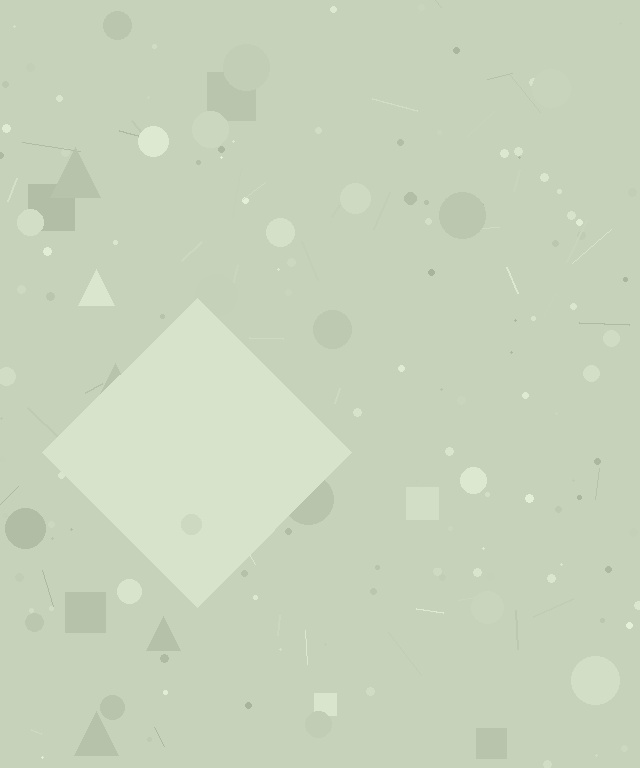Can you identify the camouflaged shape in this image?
The camouflaged shape is a diamond.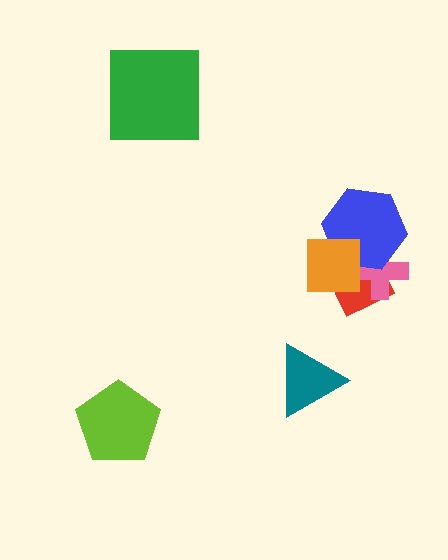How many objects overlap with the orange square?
3 objects overlap with the orange square.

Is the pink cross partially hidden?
Yes, it is partially covered by another shape.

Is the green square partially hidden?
No, no other shape covers it.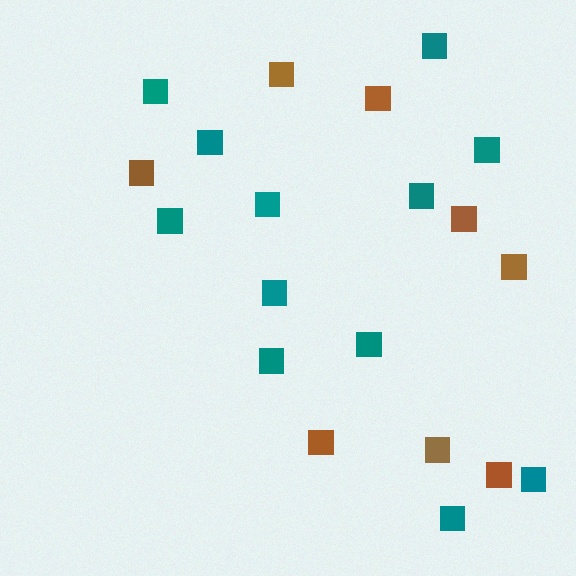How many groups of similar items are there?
There are 2 groups: one group of brown squares (8) and one group of teal squares (12).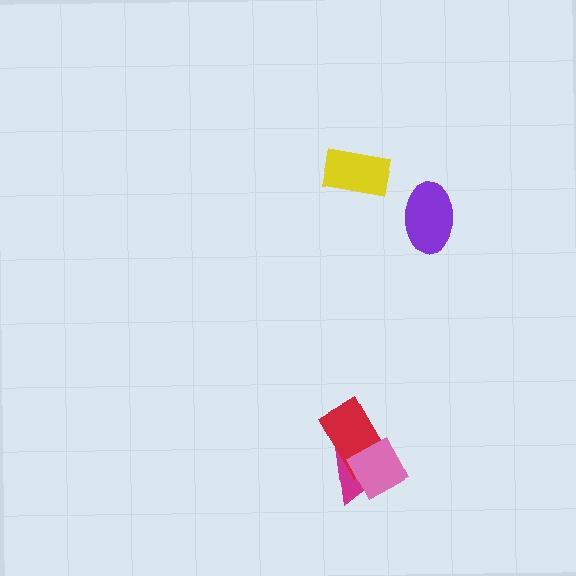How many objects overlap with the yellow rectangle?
0 objects overlap with the yellow rectangle.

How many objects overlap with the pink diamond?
2 objects overlap with the pink diamond.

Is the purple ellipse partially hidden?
No, no other shape covers it.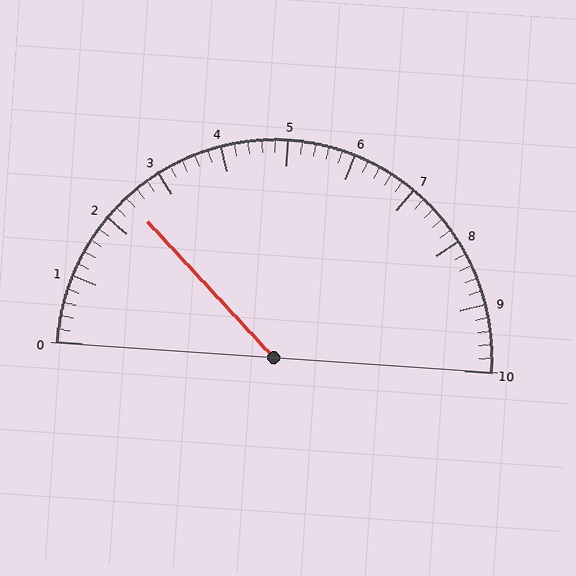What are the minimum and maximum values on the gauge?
The gauge ranges from 0 to 10.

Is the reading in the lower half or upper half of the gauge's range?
The reading is in the lower half of the range (0 to 10).